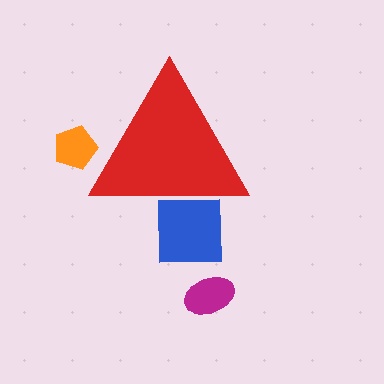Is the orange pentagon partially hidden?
Yes, the orange pentagon is partially hidden behind the red triangle.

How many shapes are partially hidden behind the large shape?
2 shapes are partially hidden.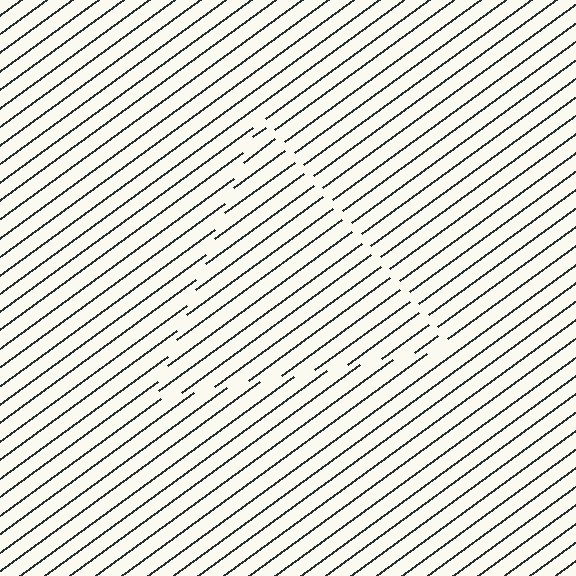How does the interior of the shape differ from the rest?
The interior of the shape contains the same grating, shifted by half a period — the contour is defined by the phase discontinuity where line-ends from the inner and outer gratings abut.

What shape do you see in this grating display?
An illusory triangle. The interior of the shape contains the same grating, shifted by half a period — the contour is defined by the phase discontinuity where line-ends from the inner and outer gratings abut.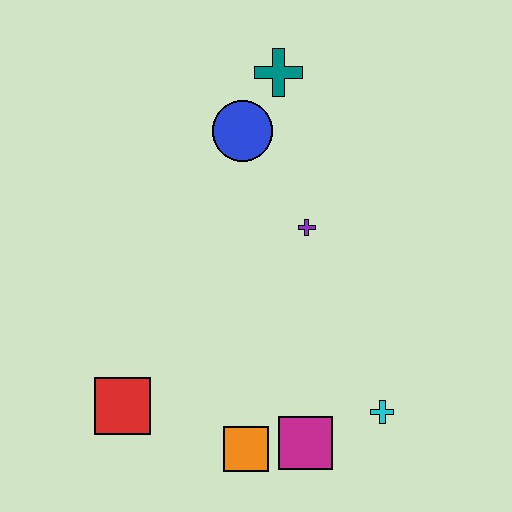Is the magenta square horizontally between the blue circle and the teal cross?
No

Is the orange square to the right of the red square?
Yes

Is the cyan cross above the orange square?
Yes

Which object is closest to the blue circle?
The teal cross is closest to the blue circle.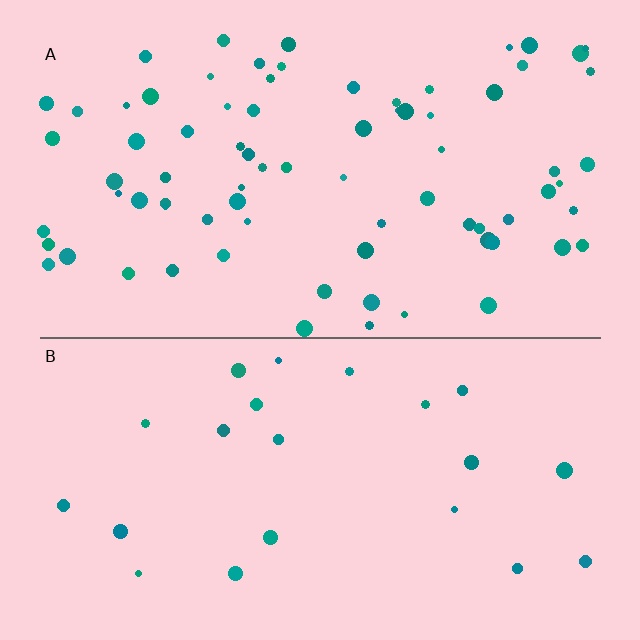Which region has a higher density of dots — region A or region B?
A (the top).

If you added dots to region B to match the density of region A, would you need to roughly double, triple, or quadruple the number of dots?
Approximately triple.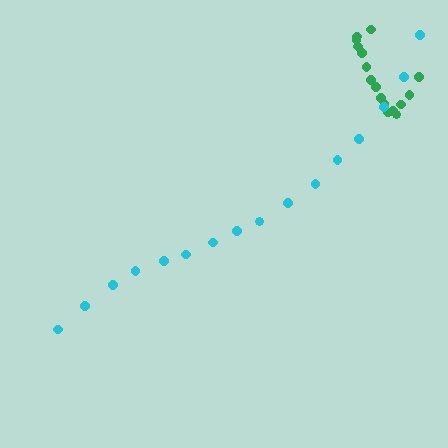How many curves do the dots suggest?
There are 2 distinct paths.